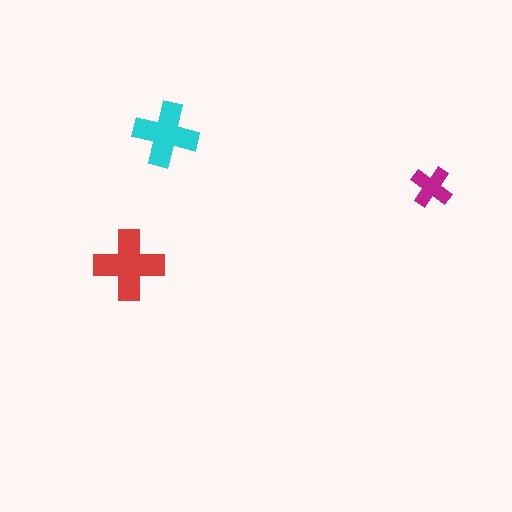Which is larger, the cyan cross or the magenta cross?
The cyan one.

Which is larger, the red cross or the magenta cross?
The red one.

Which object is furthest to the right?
The magenta cross is rightmost.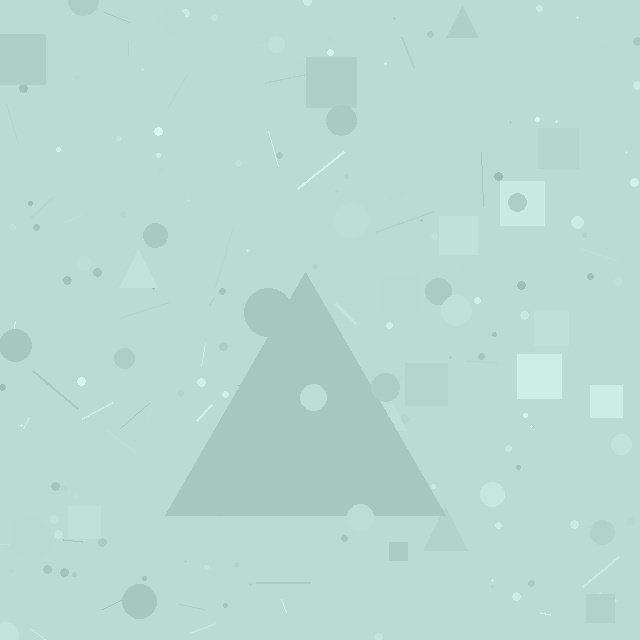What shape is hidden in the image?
A triangle is hidden in the image.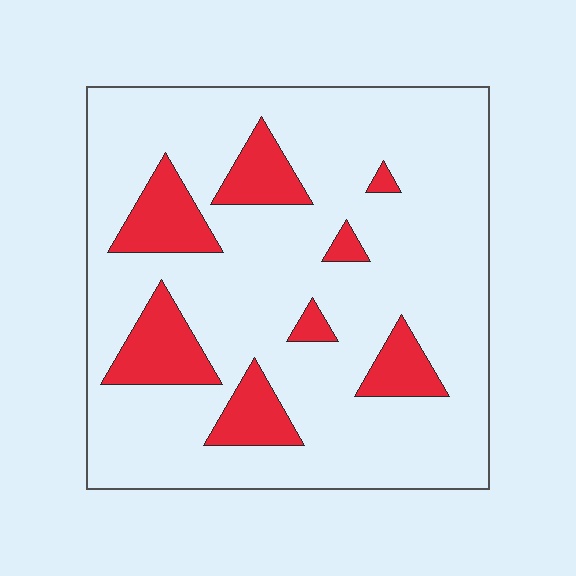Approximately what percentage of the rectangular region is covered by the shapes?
Approximately 20%.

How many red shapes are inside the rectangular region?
8.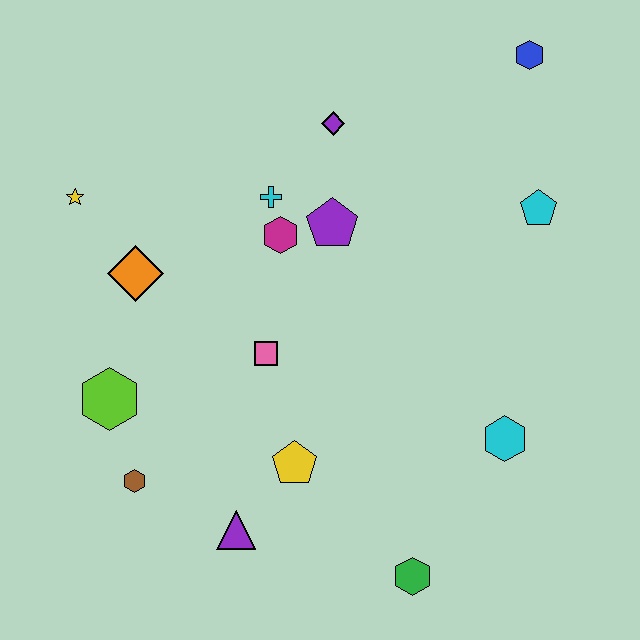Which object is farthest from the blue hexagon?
The brown hexagon is farthest from the blue hexagon.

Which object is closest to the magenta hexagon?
The cyan cross is closest to the magenta hexagon.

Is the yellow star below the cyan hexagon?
No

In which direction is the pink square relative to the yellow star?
The pink square is to the right of the yellow star.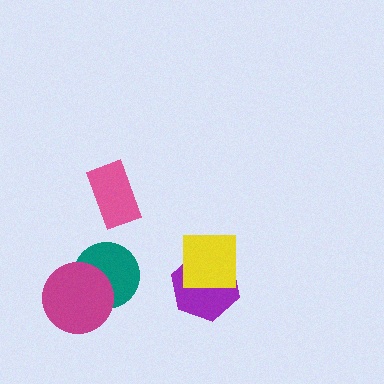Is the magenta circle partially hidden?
No, no other shape covers it.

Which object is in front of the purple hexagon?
The yellow square is in front of the purple hexagon.